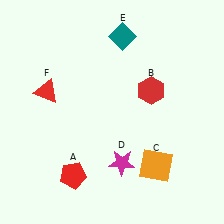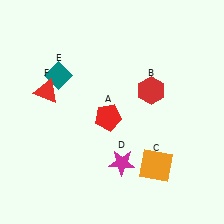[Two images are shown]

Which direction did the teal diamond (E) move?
The teal diamond (E) moved left.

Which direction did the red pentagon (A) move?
The red pentagon (A) moved up.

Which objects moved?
The objects that moved are: the red pentagon (A), the teal diamond (E).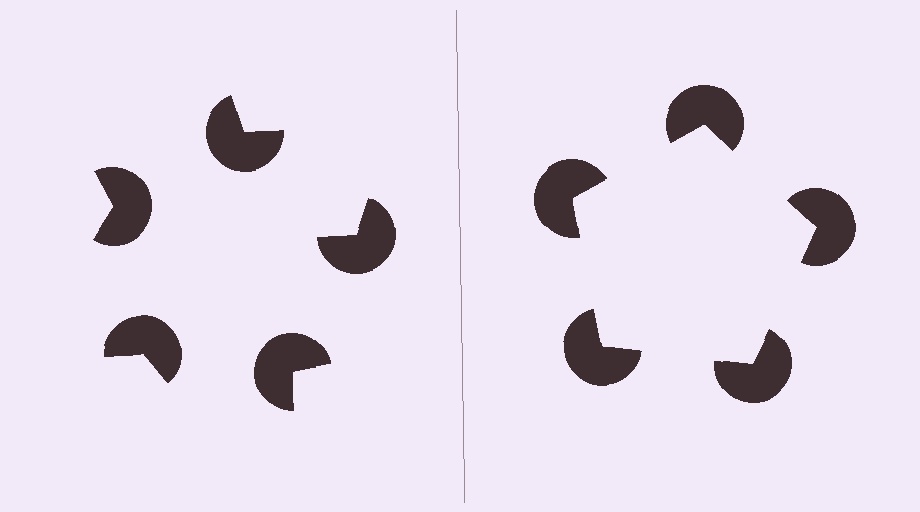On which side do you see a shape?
An illusory pentagon appears on the right side. On the left side the wedge cuts are rotated, so no coherent shape forms.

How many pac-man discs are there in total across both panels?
10 — 5 on each side.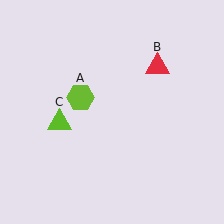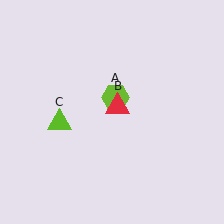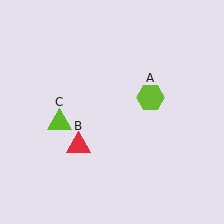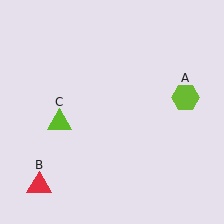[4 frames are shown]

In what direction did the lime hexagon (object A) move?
The lime hexagon (object A) moved right.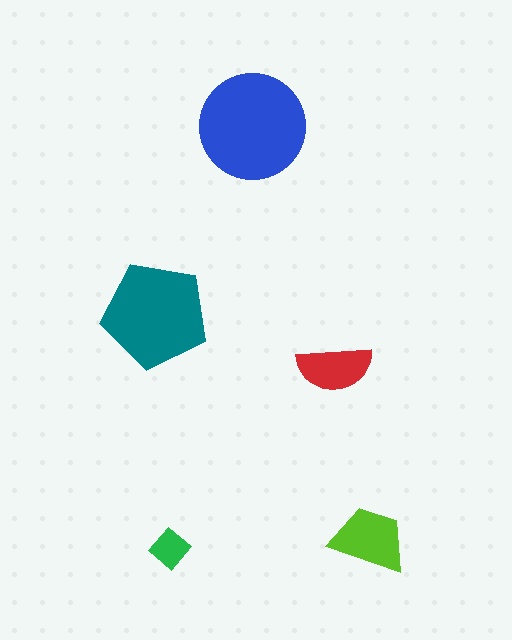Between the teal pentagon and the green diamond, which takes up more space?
The teal pentagon.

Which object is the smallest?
The green diamond.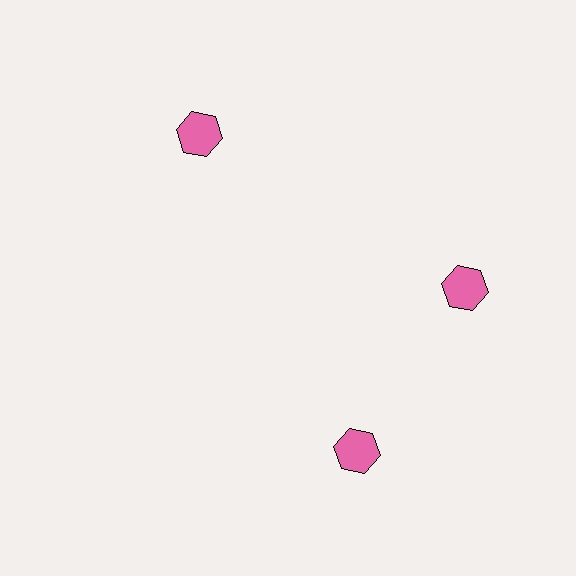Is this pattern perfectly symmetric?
No. The 3 pink hexagons are arranged in a ring, but one element near the 7 o'clock position is rotated out of alignment along the ring, breaking the 3-fold rotational symmetry.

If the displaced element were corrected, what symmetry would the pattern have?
It would have 3-fold rotational symmetry — the pattern would map onto itself every 120 degrees.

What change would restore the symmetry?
The symmetry would be restored by rotating it back into even spacing with its neighbors so that all 3 hexagons sit at equal angles and equal distance from the center.